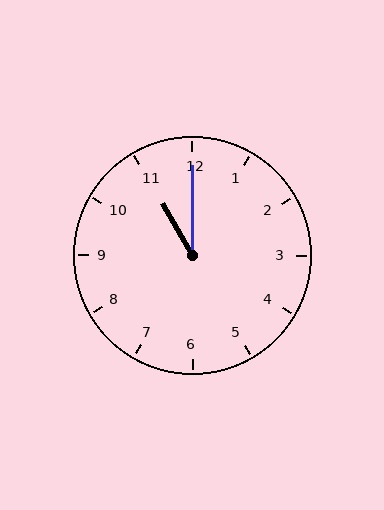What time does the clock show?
11:00.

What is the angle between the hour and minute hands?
Approximately 30 degrees.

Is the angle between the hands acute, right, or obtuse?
It is acute.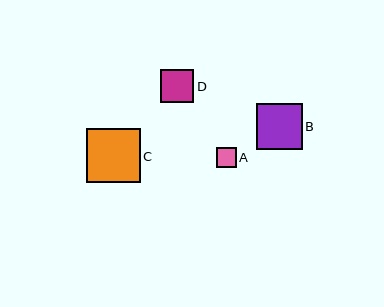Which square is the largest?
Square C is the largest with a size of approximately 54 pixels.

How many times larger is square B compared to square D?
Square B is approximately 1.4 times the size of square D.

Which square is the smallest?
Square A is the smallest with a size of approximately 20 pixels.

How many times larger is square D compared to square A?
Square D is approximately 1.6 times the size of square A.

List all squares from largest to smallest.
From largest to smallest: C, B, D, A.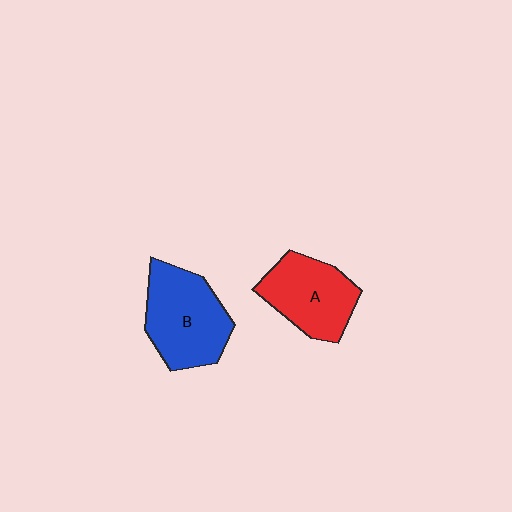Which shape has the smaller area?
Shape A (red).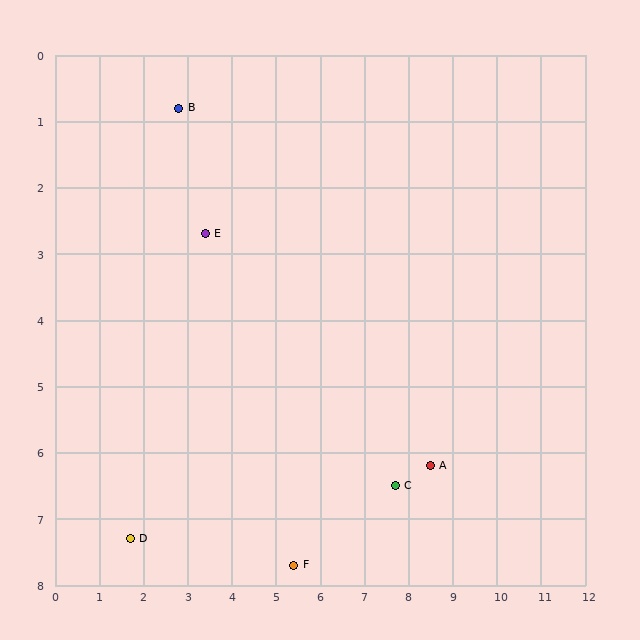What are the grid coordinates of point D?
Point D is at approximately (1.7, 7.3).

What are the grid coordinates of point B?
Point B is at approximately (2.8, 0.8).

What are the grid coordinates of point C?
Point C is at approximately (7.7, 6.5).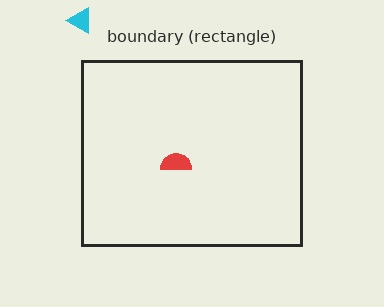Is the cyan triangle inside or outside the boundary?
Outside.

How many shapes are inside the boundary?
1 inside, 1 outside.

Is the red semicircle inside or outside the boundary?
Inside.